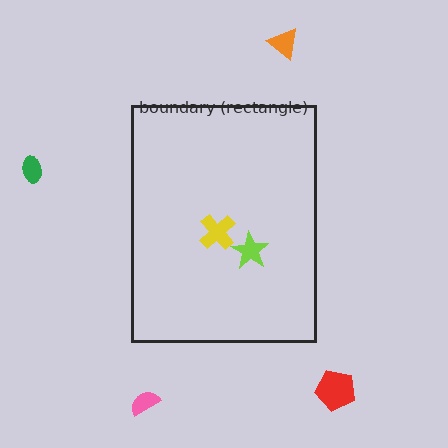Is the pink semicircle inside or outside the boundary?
Outside.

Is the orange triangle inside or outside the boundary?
Outside.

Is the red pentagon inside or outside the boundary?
Outside.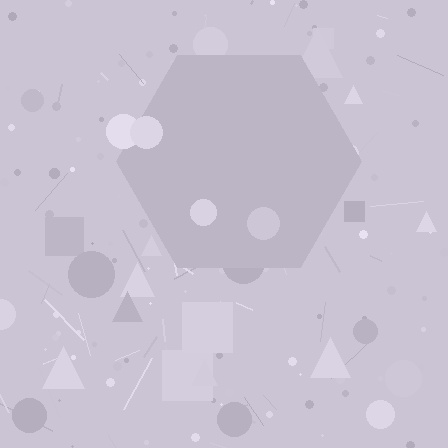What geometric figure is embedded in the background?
A hexagon is embedded in the background.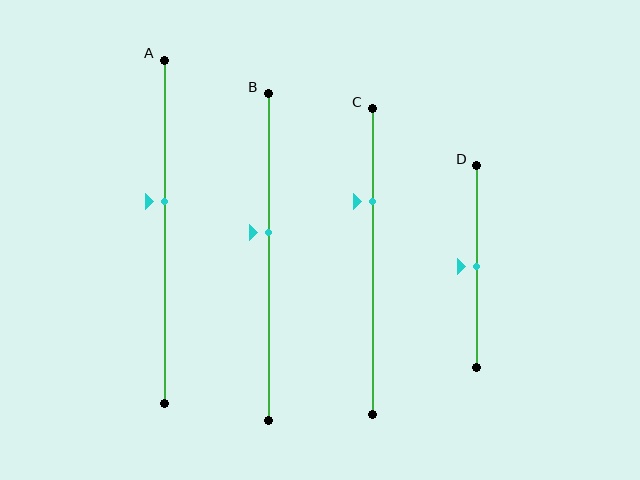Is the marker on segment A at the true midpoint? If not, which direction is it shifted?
No, the marker on segment A is shifted upward by about 9% of the segment length.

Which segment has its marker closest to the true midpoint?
Segment D has its marker closest to the true midpoint.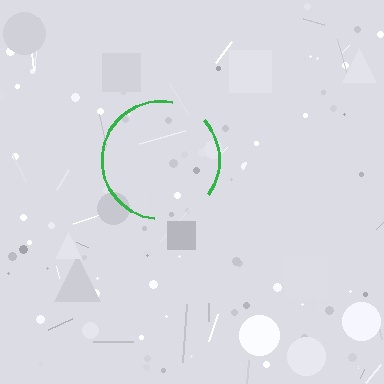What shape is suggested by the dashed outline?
The dashed outline suggests a circle.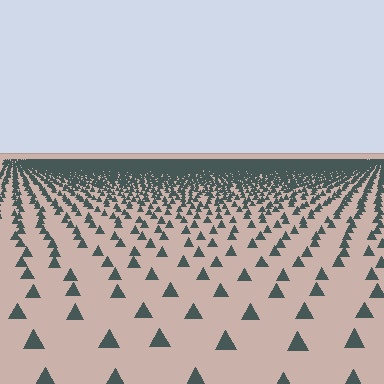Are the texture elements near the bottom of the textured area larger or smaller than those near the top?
Larger. Near the bottom, elements are closer to the viewer and appear at a bigger on-screen size.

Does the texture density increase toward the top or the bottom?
Density increases toward the top.